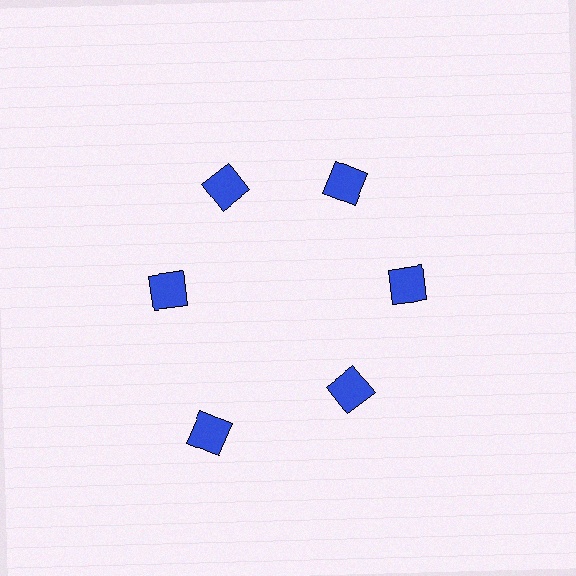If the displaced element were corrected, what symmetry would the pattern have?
It would have 6-fold rotational symmetry — the pattern would map onto itself every 60 degrees.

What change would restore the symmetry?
The symmetry would be restored by moving it inward, back onto the ring so that all 6 diamonds sit at equal angles and equal distance from the center.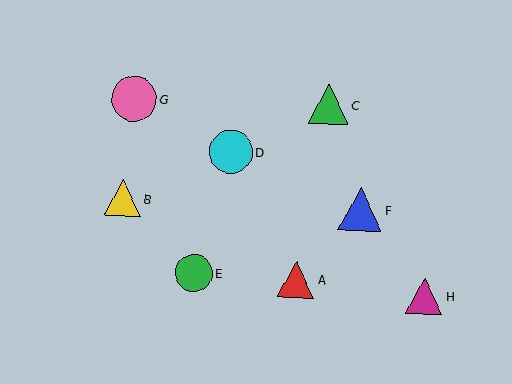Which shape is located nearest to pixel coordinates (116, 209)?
The yellow triangle (labeled B) at (123, 198) is nearest to that location.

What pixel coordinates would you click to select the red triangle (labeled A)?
Click at (296, 279) to select the red triangle A.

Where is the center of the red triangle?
The center of the red triangle is at (296, 279).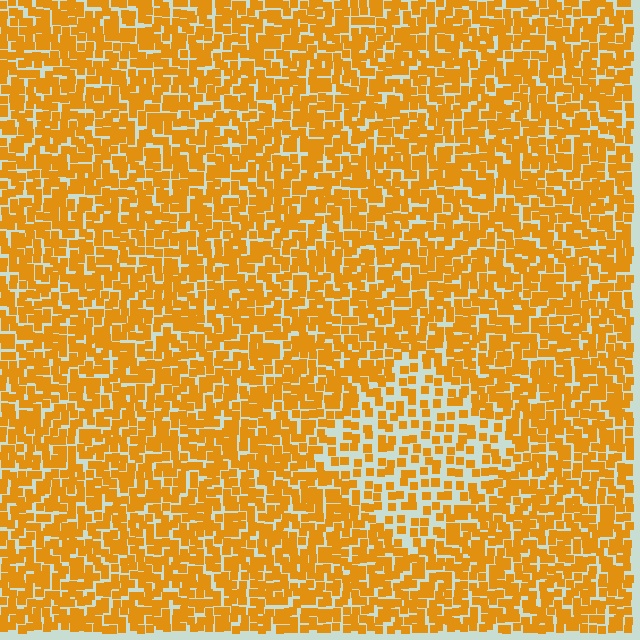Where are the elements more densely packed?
The elements are more densely packed outside the diamond boundary.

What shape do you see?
I see a diamond.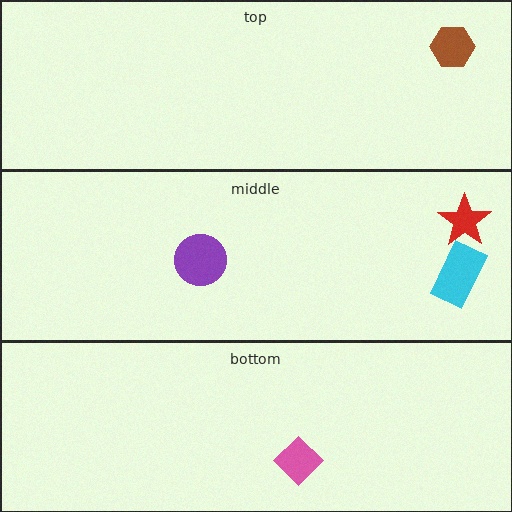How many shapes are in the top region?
1.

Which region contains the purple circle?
The middle region.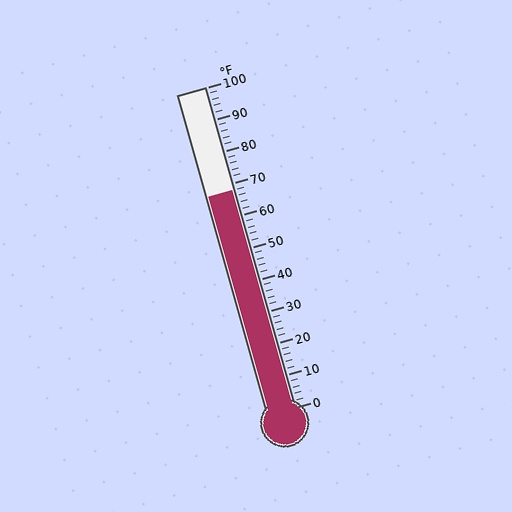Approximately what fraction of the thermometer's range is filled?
The thermometer is filled to approximately 70% of its range.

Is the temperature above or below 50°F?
The temperature is above 50°F.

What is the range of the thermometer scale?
The thermometer scale ranges from 0°F to 100°F.